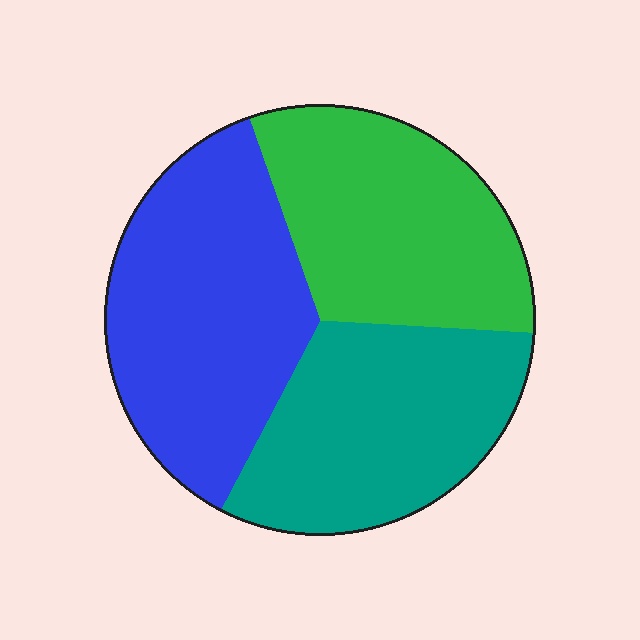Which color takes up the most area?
Blue, at roughly 35%.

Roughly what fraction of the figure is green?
Green covers about 30% of the figure.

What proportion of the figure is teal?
Teal takes up between a quarter and a half of the figure.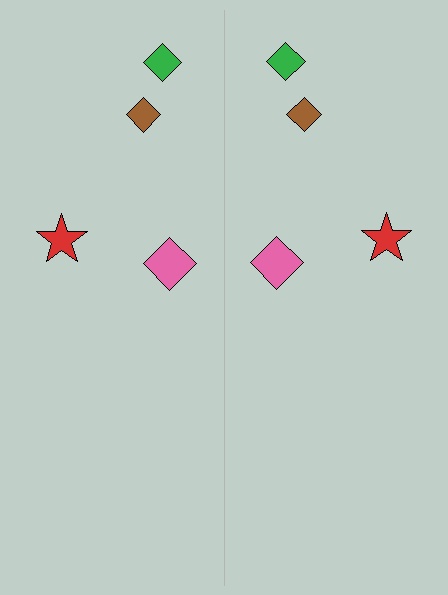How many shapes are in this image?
There are 8 shapes in this image.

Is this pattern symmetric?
Yes, this pattern has bilateral (reflection) symmetry.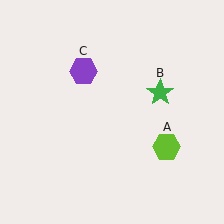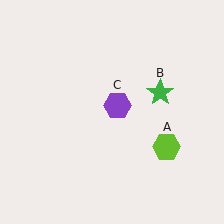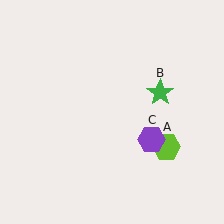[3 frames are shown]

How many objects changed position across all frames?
1 object changed position: purple hexagon (object C).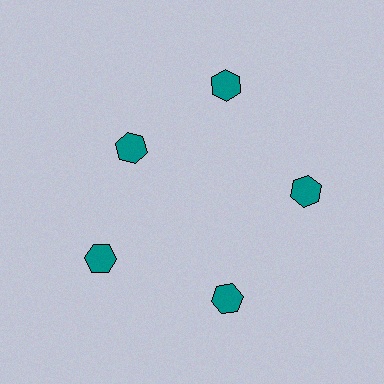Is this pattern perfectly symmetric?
No. The 5 teal hexagons are arranged in a ring, but one element near the 10 o'clock position is pulled inward toward the center, breaking the 5-fold rotational symmetry.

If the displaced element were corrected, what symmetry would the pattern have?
It would have 5-fold rotational symmetry — the pattern would map onto itself every 72 degrees.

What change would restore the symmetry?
The symmetry would be restored by moving it outward, back onto the ring so that all 5 hexagons sit at equal angles and equal distance from the center.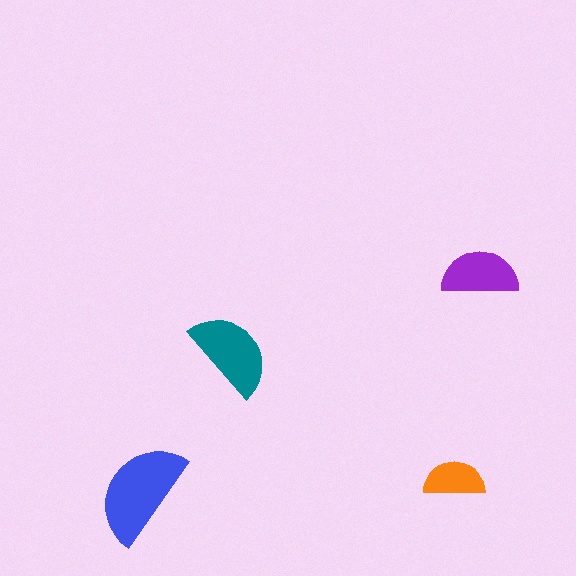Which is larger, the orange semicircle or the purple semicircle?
The purple one.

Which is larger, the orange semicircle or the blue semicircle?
The blue one.